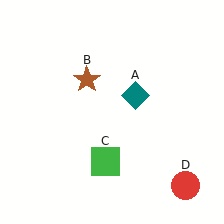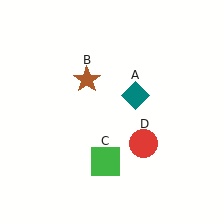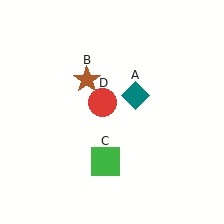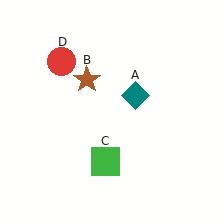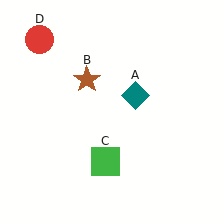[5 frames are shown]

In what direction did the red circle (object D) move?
The red circle (object D) moved up and to the left.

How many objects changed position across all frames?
1 object changed position: red circle (object D).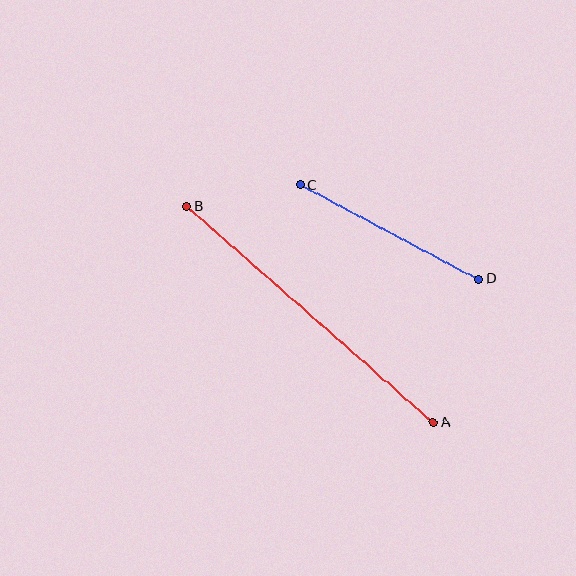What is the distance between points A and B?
The distance is approximately 328 pixels.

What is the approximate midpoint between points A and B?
The midpoint is at approximately (310, 314) pixels.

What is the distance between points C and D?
The distance is approximately 202 pixels.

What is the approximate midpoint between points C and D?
The midpoint is at approximately (389, 232) pixels.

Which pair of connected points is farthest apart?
Points A and B are farthest apart.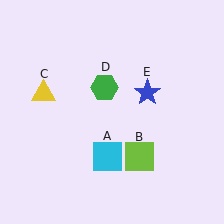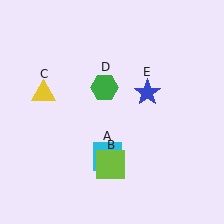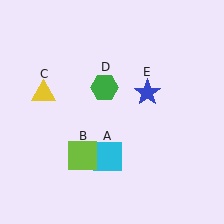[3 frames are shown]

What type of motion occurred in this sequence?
The lime square (object B) rotated clockwise around the center of the scene.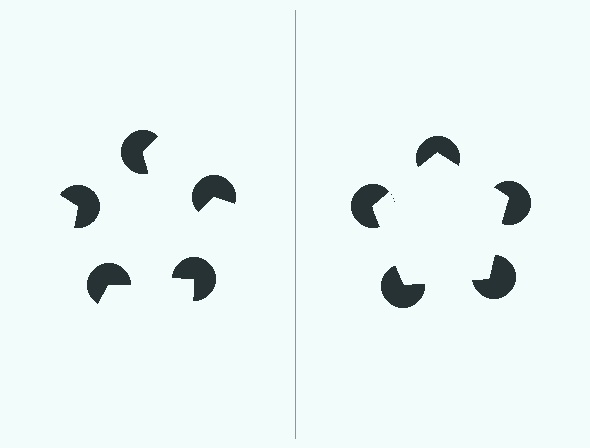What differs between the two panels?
The pac-man discs are positioned identically on both sides; only the wedge orientations differ. On the right they align to a pentagon; on the left they are misaligned.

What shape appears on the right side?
An illusory pentagon.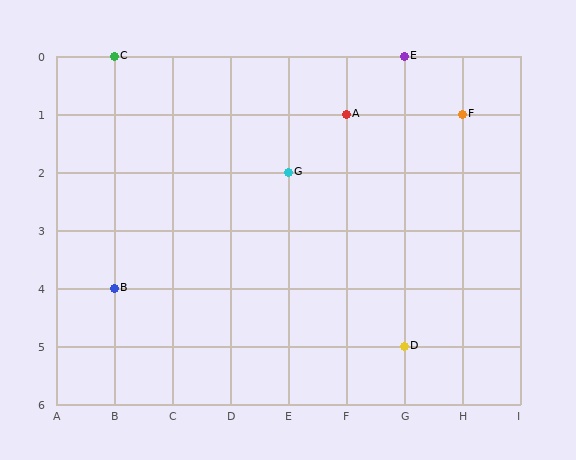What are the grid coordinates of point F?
Point F is at grid coordinates (H, 1).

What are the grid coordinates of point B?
Point B is at grid coordinates (B, 4).